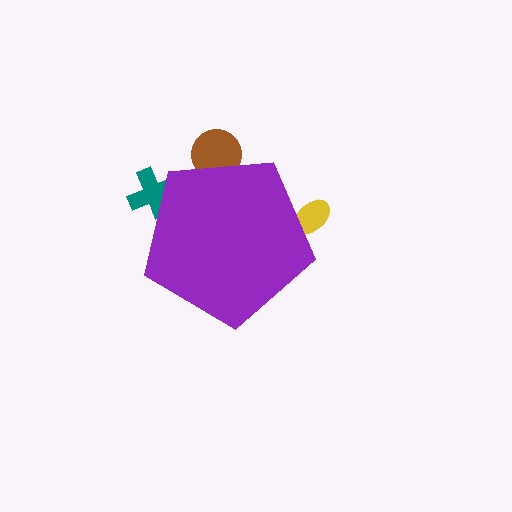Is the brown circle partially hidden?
Yes, the brown circle is partially hidden behind the purple pentagon.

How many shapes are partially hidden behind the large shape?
3 shapes are partially hidden.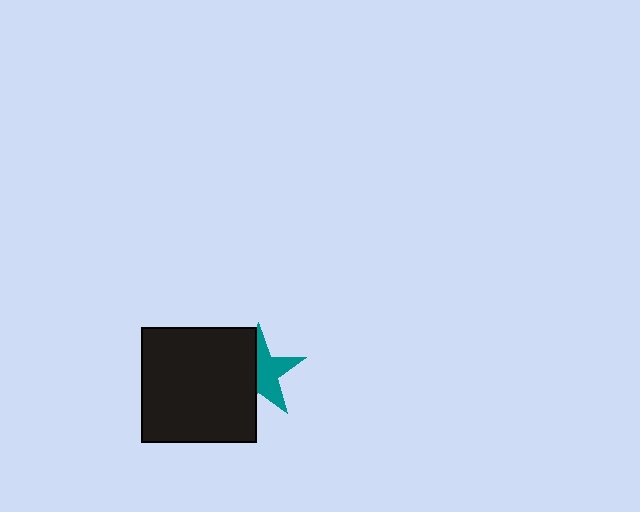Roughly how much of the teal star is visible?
About half of it is visible (roughly 52%).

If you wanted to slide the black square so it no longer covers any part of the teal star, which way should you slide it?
Slide it left — that is the most direct way to separate the two shapes.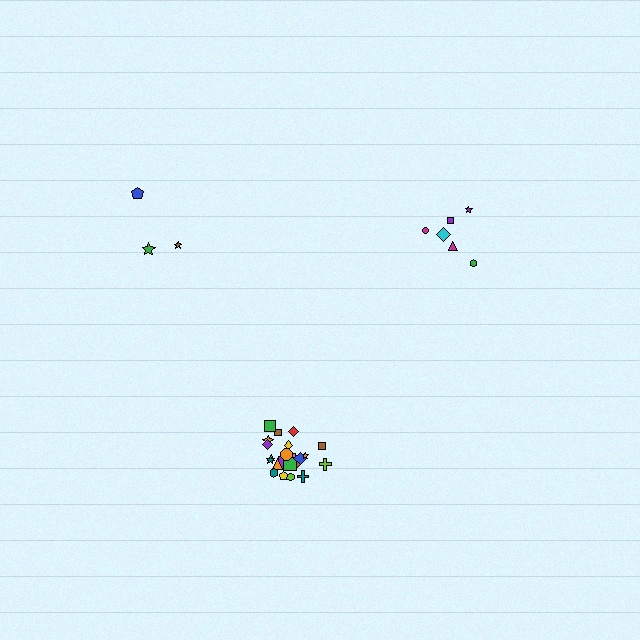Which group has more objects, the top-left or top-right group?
The top-right group.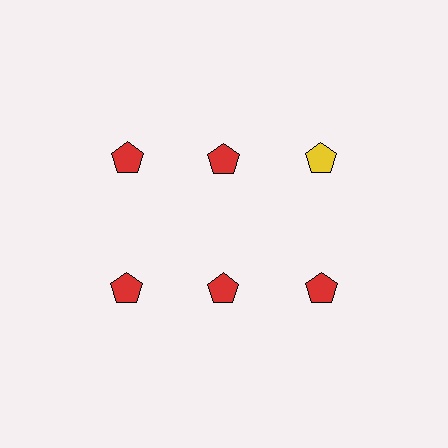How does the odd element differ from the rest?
It has a different color: yellow instead of red.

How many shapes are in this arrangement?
There are 6 shapes arranged in a grid pattern.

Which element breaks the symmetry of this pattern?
The yellow pentagon in the top row, center column breaks the symmetry. All other shapes are red pentagons.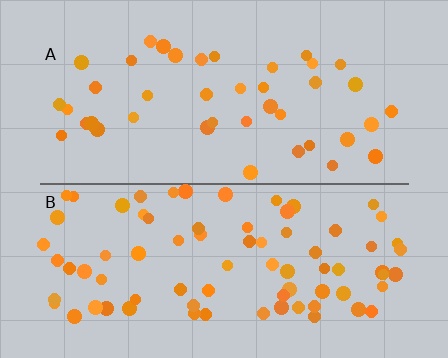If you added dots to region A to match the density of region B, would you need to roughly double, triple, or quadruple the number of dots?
Approximately double.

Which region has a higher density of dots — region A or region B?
B (the bottom).